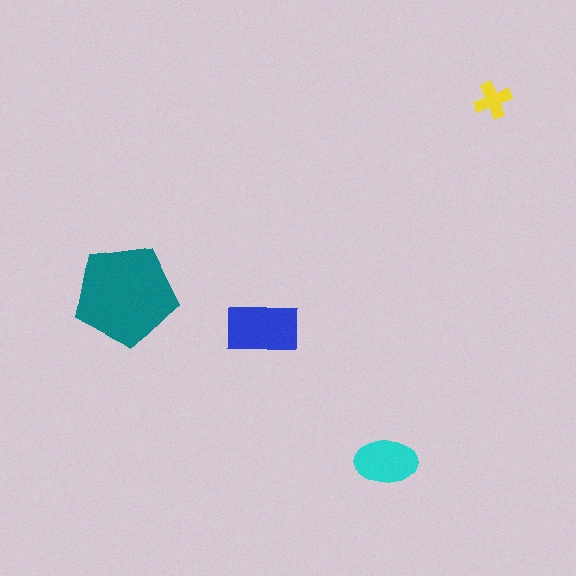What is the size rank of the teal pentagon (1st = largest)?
1st.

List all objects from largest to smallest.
The teal pentagon, the blue rectangle, the cyan ellipse, the yellow cross.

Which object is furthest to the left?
The teal pentagon is leftmost.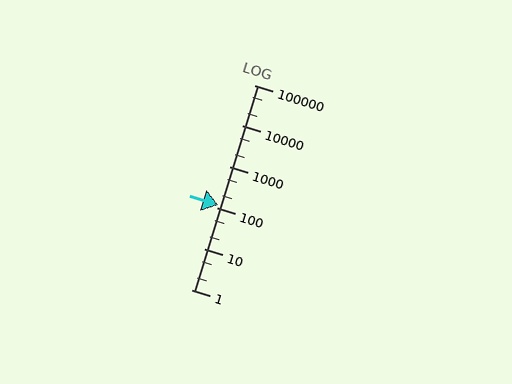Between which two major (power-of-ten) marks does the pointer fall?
The pointer is between 100 and 1000.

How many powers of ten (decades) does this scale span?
The scale spans 5 decades, from 1 to 100000.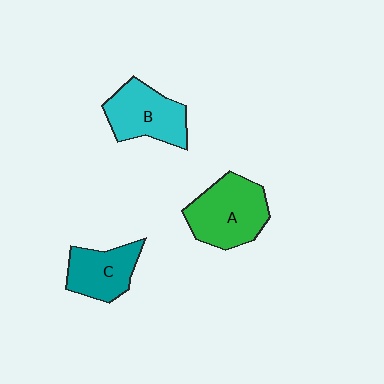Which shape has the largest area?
Shape A (green).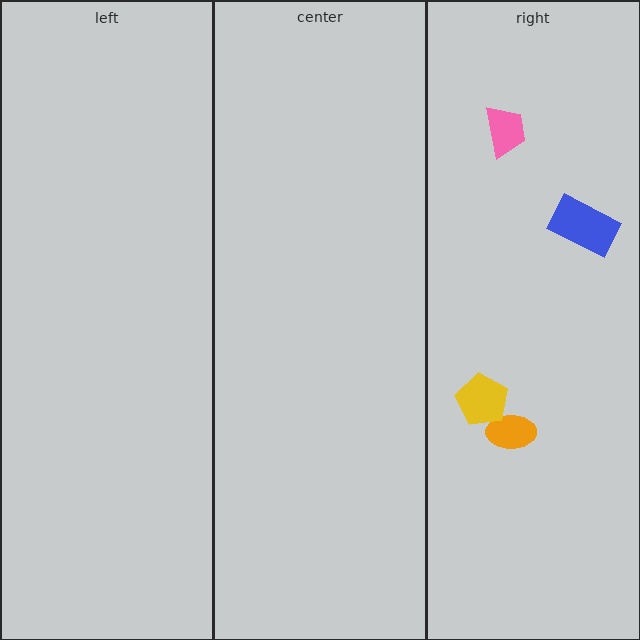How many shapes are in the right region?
4.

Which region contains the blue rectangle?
The right region.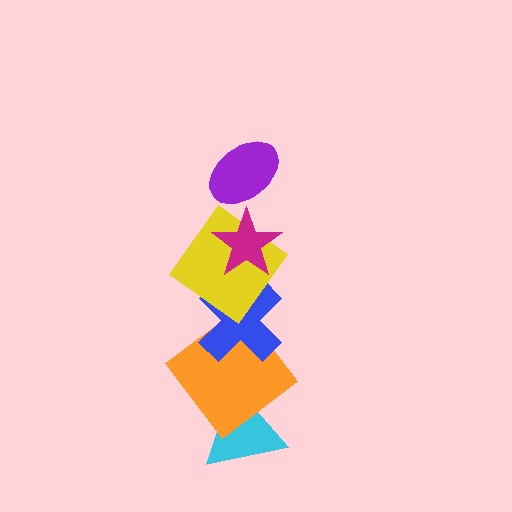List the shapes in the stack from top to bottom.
From top to bottom: the purple ellipse, the magenta star, the yellow diamond, the blue cross, the orange diamond, the cyan triangle.